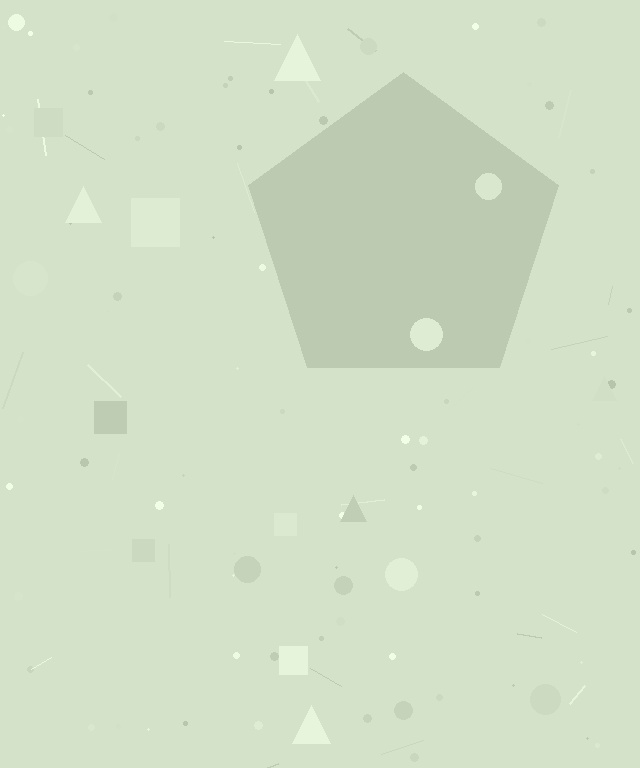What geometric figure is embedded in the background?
A pentagon is embedded in the background.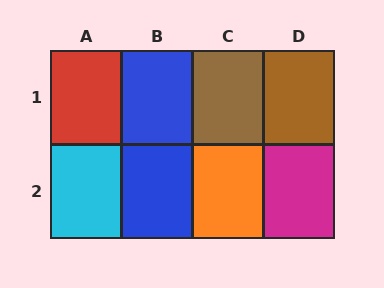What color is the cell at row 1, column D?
Brown.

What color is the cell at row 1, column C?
Brown.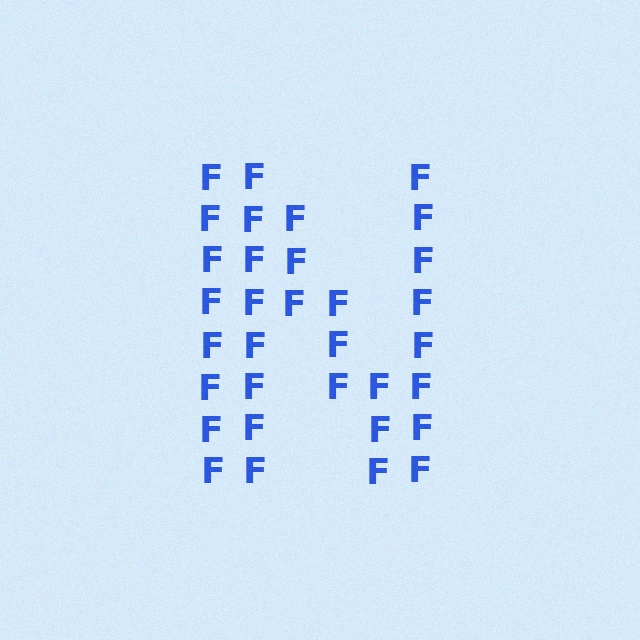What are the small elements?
The small elements are letter F's.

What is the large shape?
The large shape is the letter N.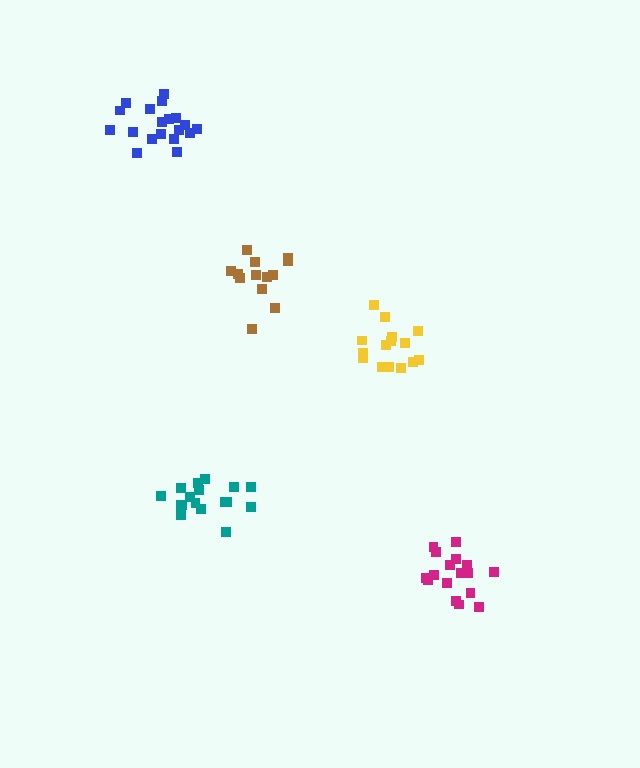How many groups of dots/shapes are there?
There are 5 groups.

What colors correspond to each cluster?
The clusters are colored: teal, brown, yellow, blue, magenta.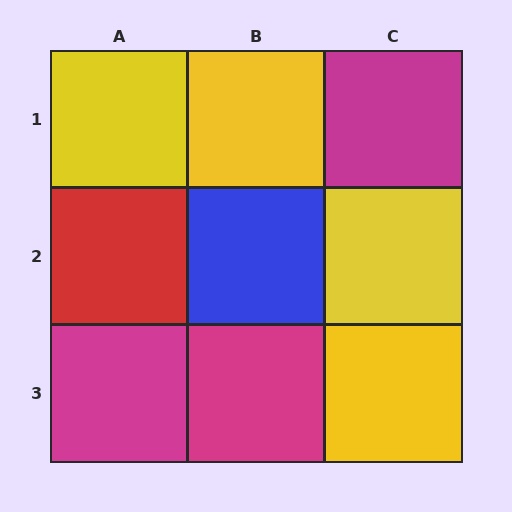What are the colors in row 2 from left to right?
Red, blue, yellow.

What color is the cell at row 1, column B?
Yellow.